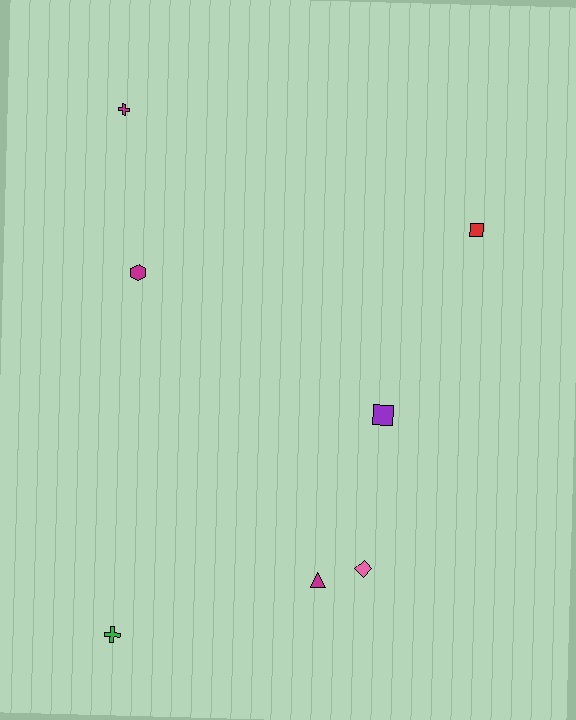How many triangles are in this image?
There is 1 triangle.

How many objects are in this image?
There are 7 objects.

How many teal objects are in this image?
There are no teal objects.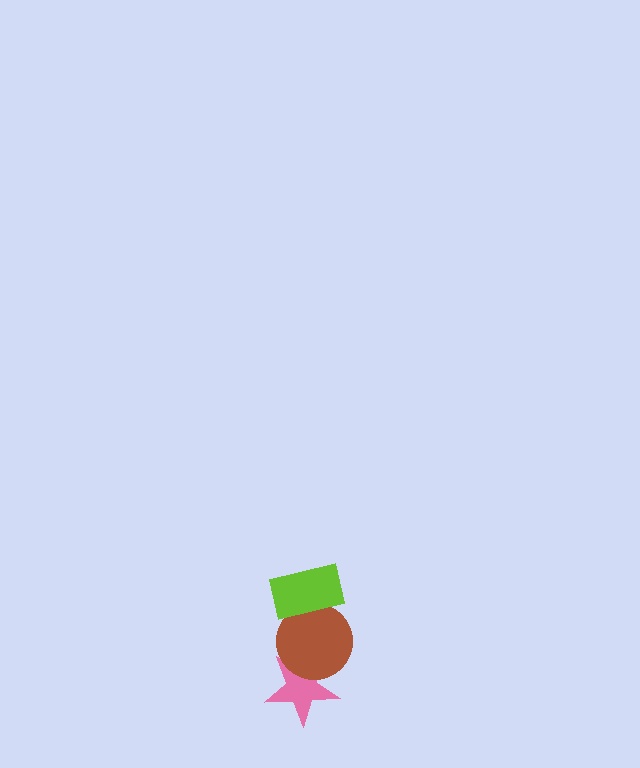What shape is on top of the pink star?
The brown circle is on top of the pink star.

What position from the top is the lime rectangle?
The lime rectangle is 1st from the top.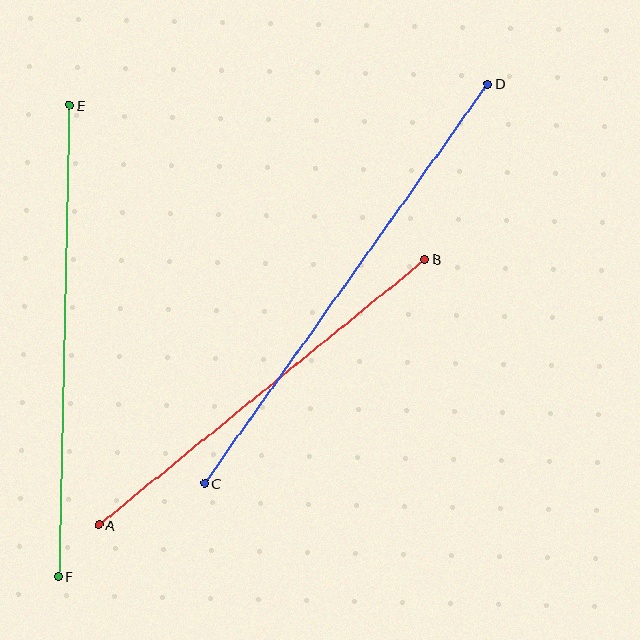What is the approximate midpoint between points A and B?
The midpoint is at approximately (262, 392) pixels.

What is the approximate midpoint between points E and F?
The midpoint is at approximately (64, 341) pixels.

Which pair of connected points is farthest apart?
Points C and D are farthest apart.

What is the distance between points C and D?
The distance is approximately 490 pixels.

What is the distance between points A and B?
The distance is approximately 421 pixels.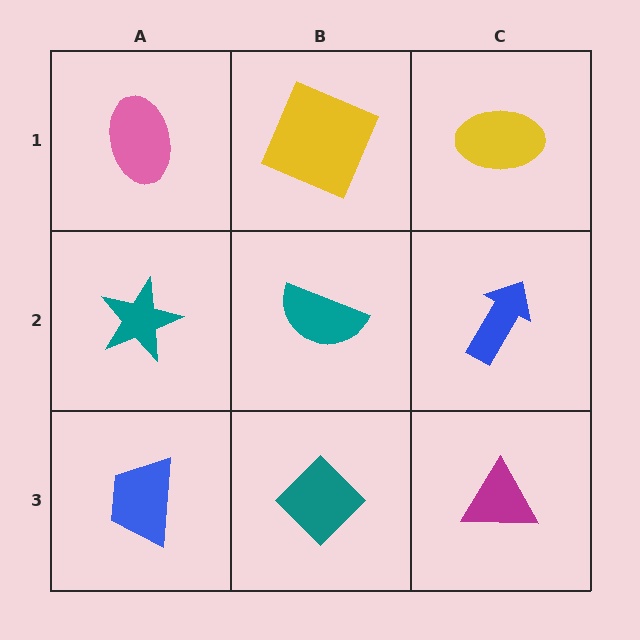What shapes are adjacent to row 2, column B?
A yellow square (row 1, column B), a teal diamond (row 3, column B), a teal star (row 2, column A), a blue arrow (row 2, column C).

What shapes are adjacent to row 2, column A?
A pink ellipse (row 1, column A), a blue trapezoid (row 3, column A), a teal semicircle (row 2, column B).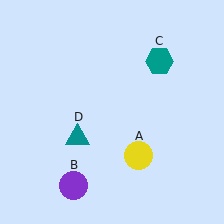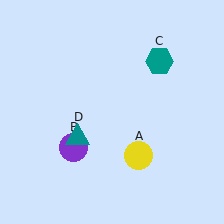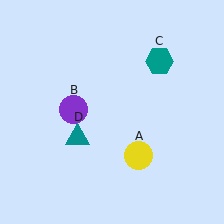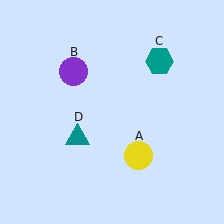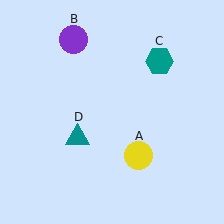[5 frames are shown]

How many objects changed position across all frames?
1 object changed position: purple circle (object B).